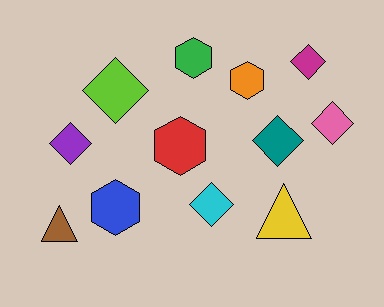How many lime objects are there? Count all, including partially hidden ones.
There is 1 lime object.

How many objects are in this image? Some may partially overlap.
There are 12 objects.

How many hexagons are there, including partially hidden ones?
There are 4 hexagons.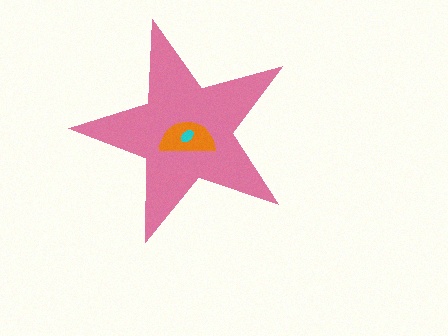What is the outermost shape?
The pink star.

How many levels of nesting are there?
3.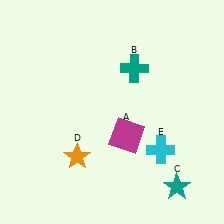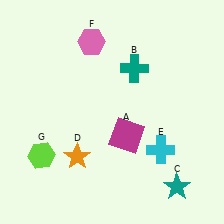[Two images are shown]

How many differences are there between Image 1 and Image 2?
There are 2 differences between the two images.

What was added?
A pink hexagon (F), a lime hexagon (G) were added in Image 2.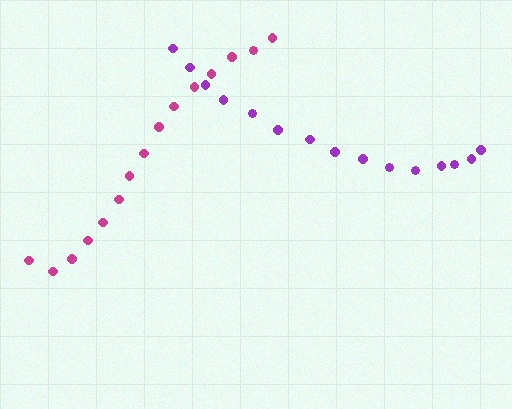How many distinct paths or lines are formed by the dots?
There are 2 distinct paths.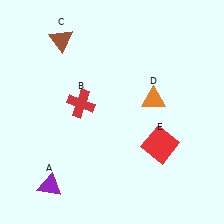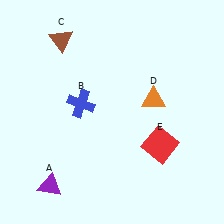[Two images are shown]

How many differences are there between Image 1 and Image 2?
There is 1 difference between the two images.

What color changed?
The cross (B) changed from red in Image 1 to blue in Image 2.